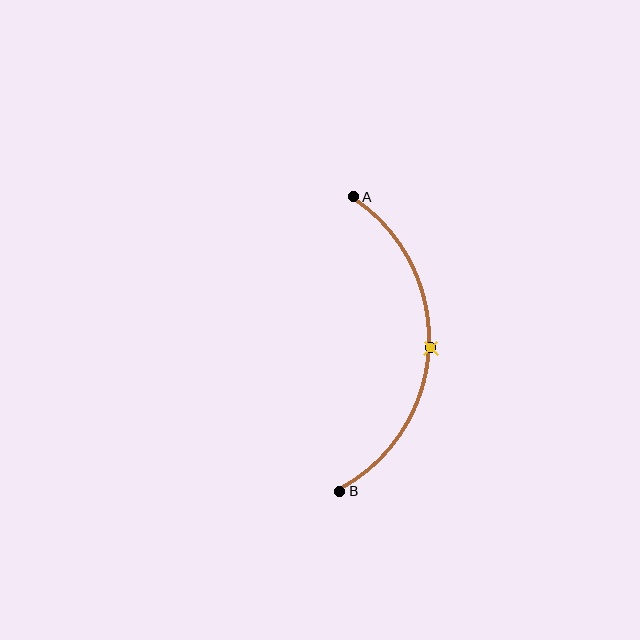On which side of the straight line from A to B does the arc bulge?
The arc bulges to the right of the straight line connecting A and B.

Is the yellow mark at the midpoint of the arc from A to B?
Yes. The yellow mark lies on the arc at equal arc-length from both A and B — it is the arc midpoint.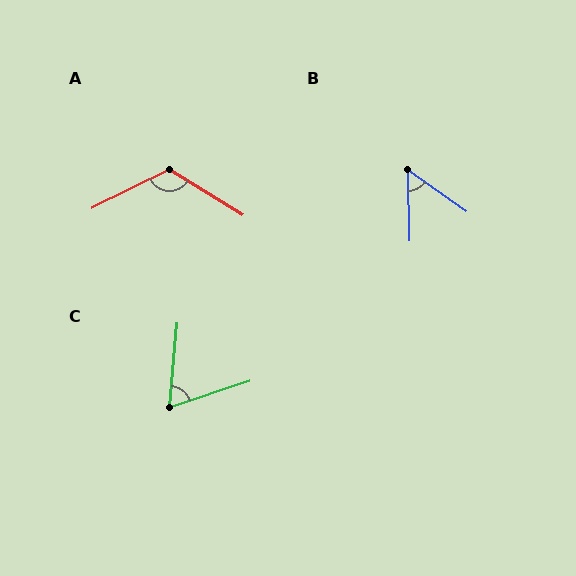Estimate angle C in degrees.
Approximately 66 degrees.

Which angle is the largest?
A, at approximately 122 degrees.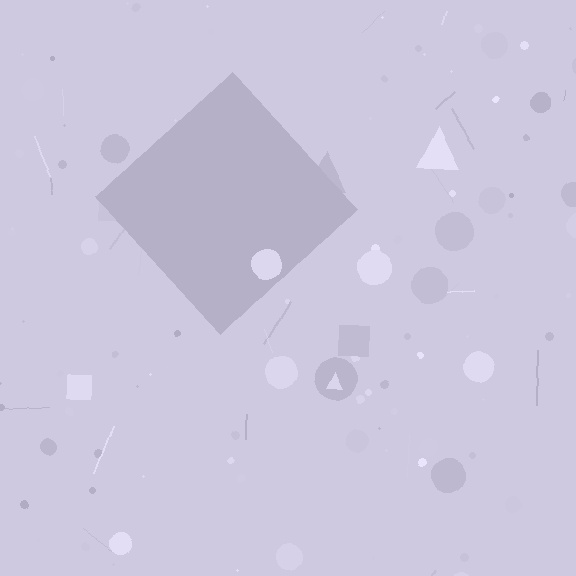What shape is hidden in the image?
A diamond is hidden in the image.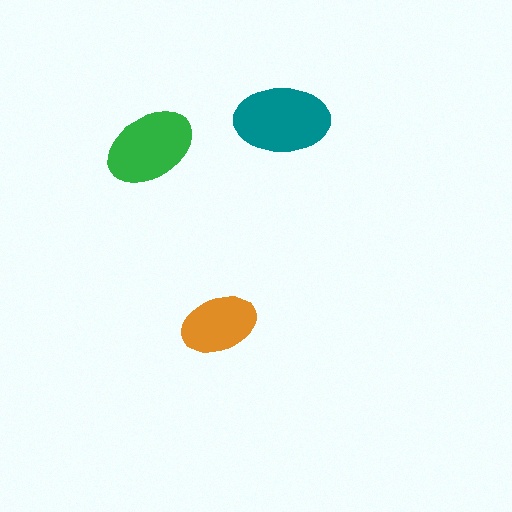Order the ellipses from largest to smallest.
the teal one, the green one, the orange one.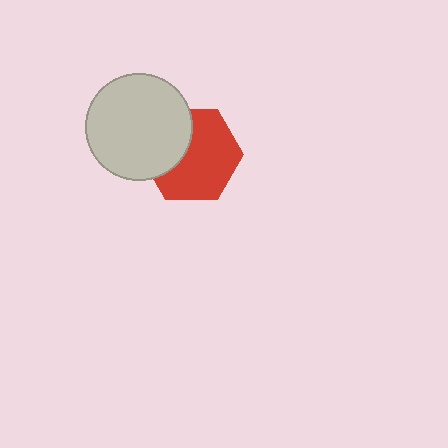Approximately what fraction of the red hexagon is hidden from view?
Roughly 34% of the red hexagon is hidden behind the light gray circle.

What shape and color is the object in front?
The object in front is a light gray circle.